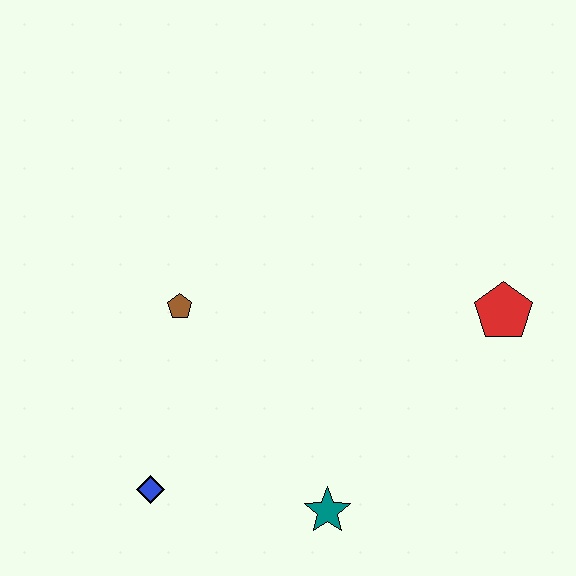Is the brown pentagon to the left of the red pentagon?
Yes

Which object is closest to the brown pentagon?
The blue diamond is closest to the brown pentagon.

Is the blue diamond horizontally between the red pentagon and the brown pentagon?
No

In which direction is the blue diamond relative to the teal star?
The blue diamond is to the left of the teal star.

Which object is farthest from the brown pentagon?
The red pentagon is farthest from the brown pentagon.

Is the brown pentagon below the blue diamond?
No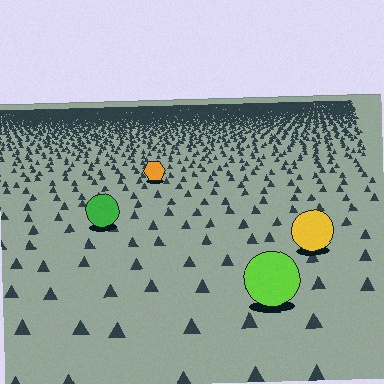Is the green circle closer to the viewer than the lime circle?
No. The lime circle is closer — you can tell from the texture gradient: the ground texture is coarser near it.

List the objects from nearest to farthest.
From nearest to farthest: the lime circle, the yellow circle, the green circle, the orange hexagon.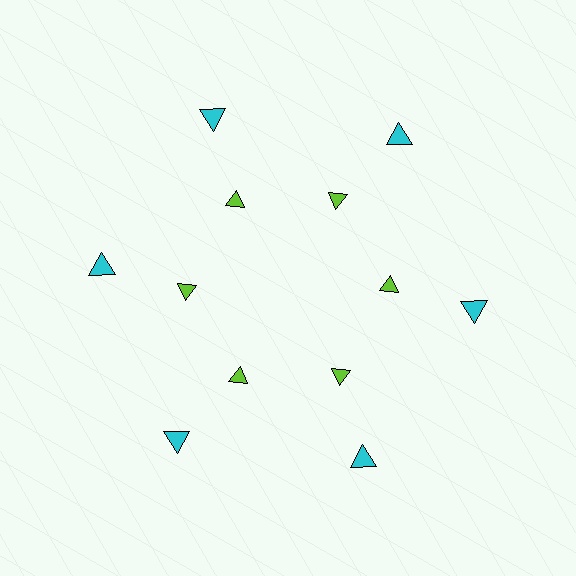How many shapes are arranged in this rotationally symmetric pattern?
There are 12 shapes, arranged in 6 groups of 2.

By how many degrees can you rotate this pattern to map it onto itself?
The pattern maps onto itself every 60 degrees of rotation.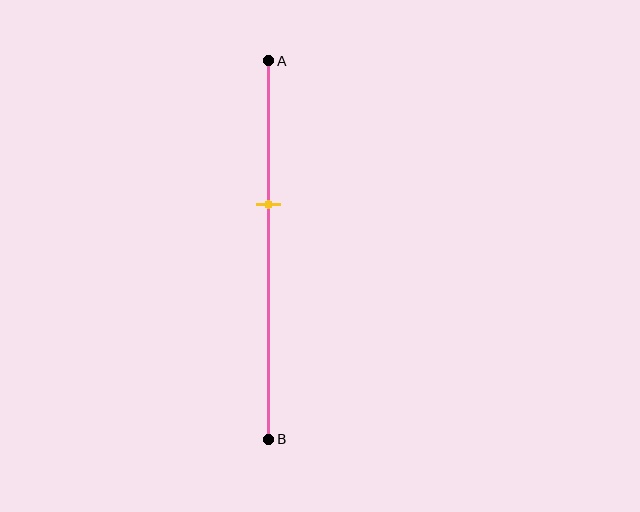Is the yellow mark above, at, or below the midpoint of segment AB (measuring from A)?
The yellow mark is above the midpoint of segment AB.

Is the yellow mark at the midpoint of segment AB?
No, the mark is at about 40% from A, not at the 50% midpoint.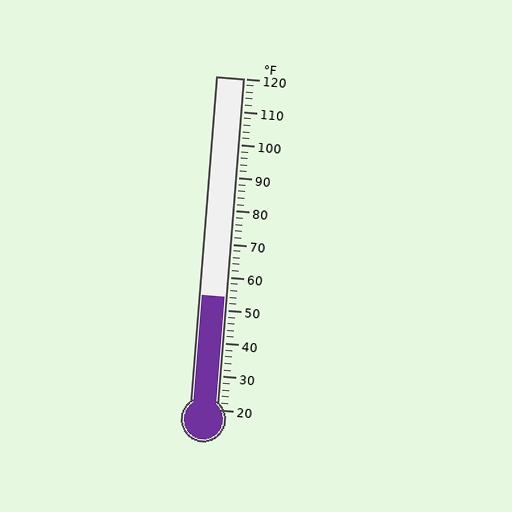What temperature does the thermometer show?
The thermometer shows approximately 54°F.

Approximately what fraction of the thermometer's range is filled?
The thermometer is filled to approximately 35% of its range.